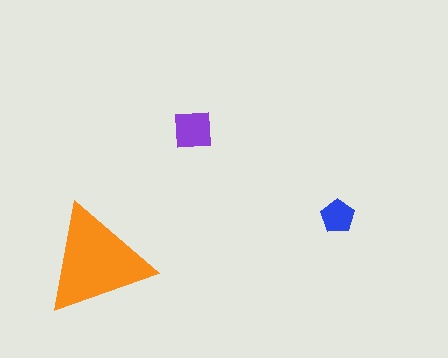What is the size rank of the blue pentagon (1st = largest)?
3rd.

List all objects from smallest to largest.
The blue pentagon, the purple square, the orange triangle.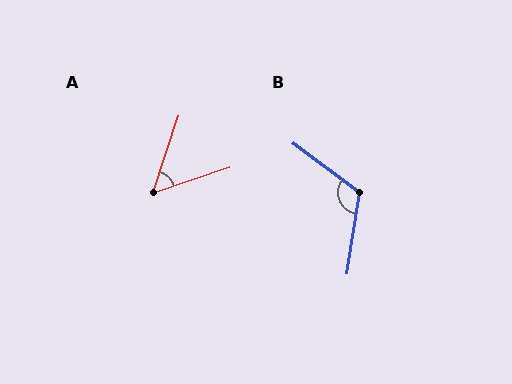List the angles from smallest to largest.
A (53°), B (118°).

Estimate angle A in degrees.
Approximately 53 degrees.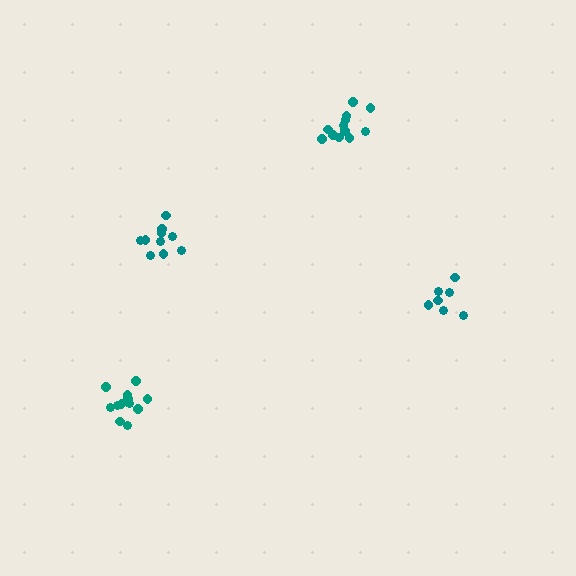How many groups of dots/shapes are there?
There are 4 groups.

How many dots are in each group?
Group 1: 10 dots, Group 2: 12 dots, Group 3: 12 dots, Group 4: 7 dots (41 total).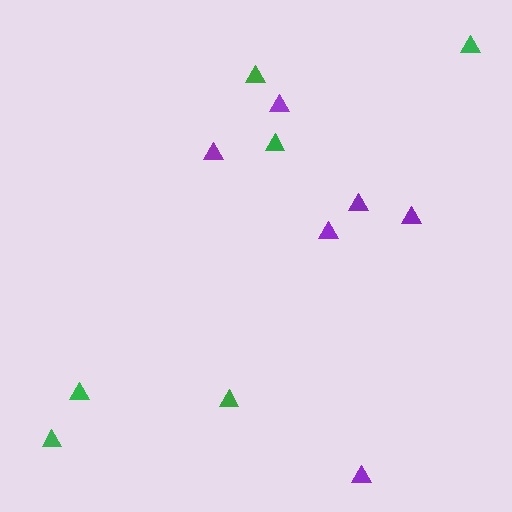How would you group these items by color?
There are 2 groups: one group of purple triangles (6) and one group of green triangles (6).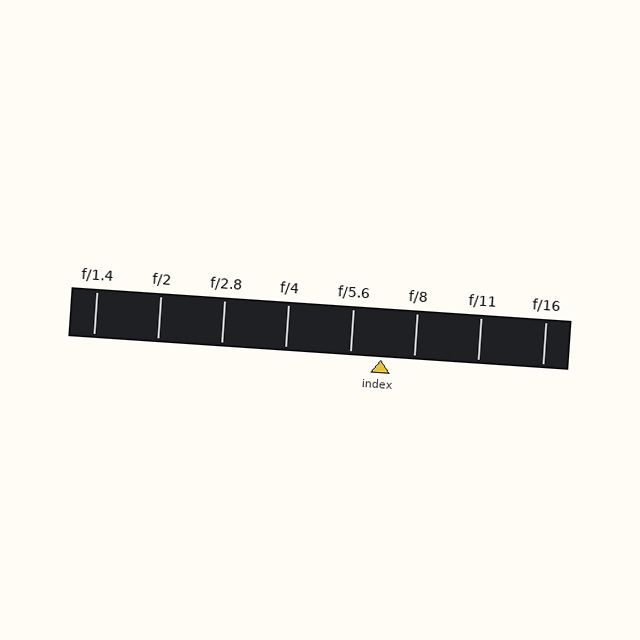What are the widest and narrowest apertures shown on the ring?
The widest aperture shown is f/1.4 and the narrowest is f/16.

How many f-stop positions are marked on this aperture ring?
There are 8 f-stop positions marked.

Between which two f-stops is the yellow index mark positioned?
The index mark is between f/5.6 and f/8.